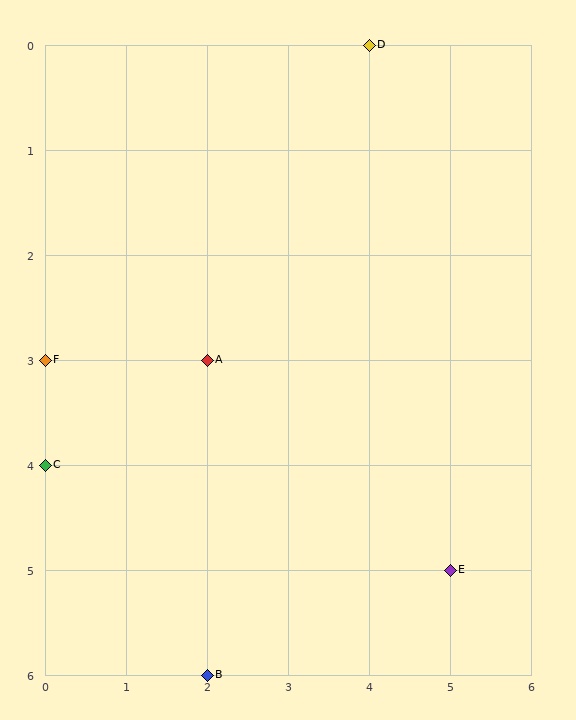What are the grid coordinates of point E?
Point E is at grid coordinates (5, 5).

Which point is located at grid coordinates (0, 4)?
Point C is at (0, 4).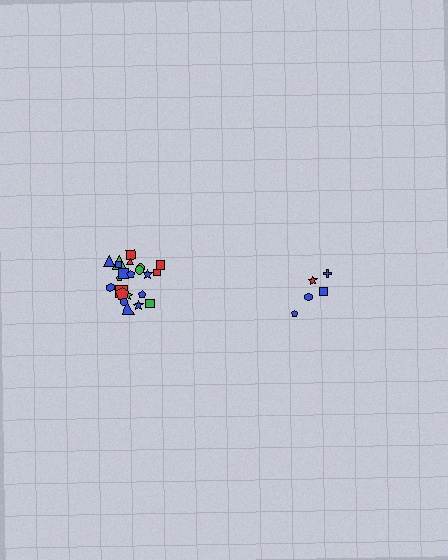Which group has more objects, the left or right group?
The left group.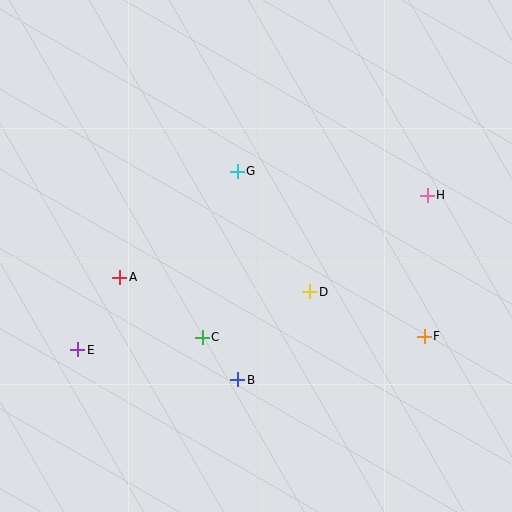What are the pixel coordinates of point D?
Point D is at (310, 292).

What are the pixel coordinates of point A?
Point A is at (120, 277).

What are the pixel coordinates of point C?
Point C is at (202, 337).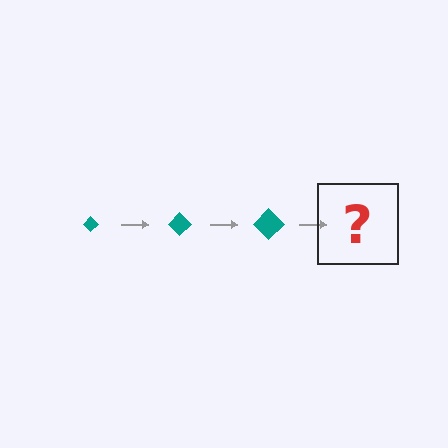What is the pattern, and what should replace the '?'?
The pattern is that the diamond gets progressively larger each step. The '?' should be a teal diamond, larger than the previous one.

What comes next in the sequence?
The next element should be a teal diamond, larger than the previous one.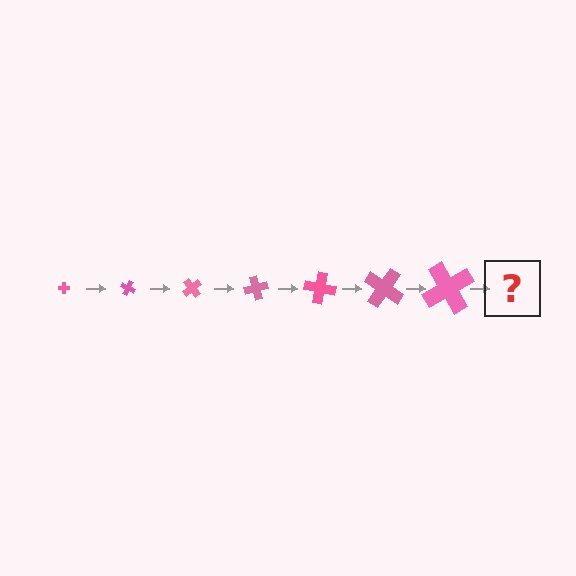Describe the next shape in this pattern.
It should be a cross, larger than the previous one and rotated 175 degrees from the start.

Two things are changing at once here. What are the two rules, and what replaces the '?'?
The two rules are that the cross grows larger each step and it rotates 25 degrees each step. The '?' should be a cross, larger than the previous one and rotated 175 degrees from the start.